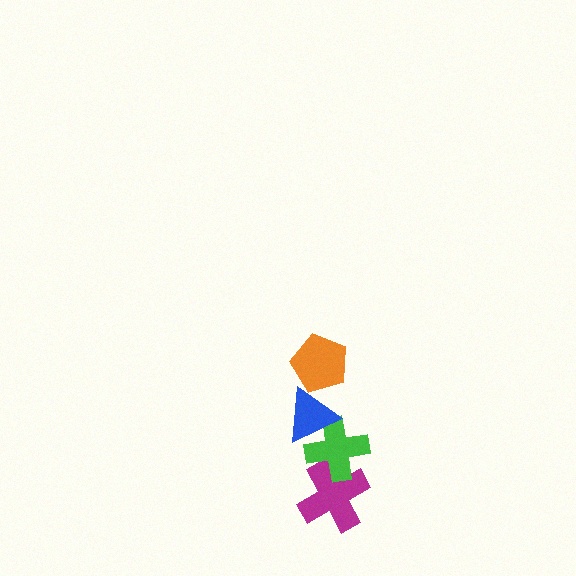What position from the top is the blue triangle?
The blue triangle is 2nd from the top.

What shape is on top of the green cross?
The blue triangle is on top of the green cross.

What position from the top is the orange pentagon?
The orange pentagon is 1st from the top.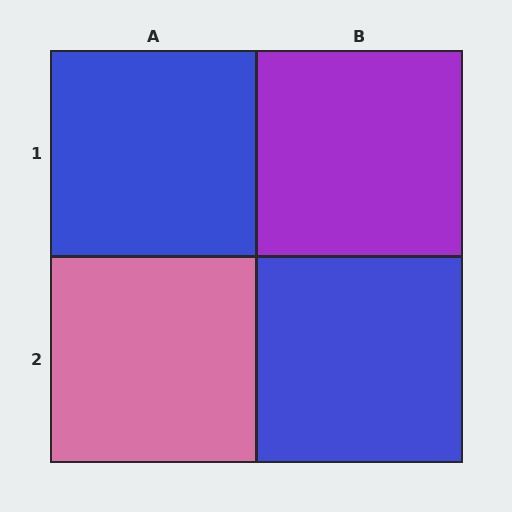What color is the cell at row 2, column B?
Blue.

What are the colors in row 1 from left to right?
Blue, purple.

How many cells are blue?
2 cells are blue.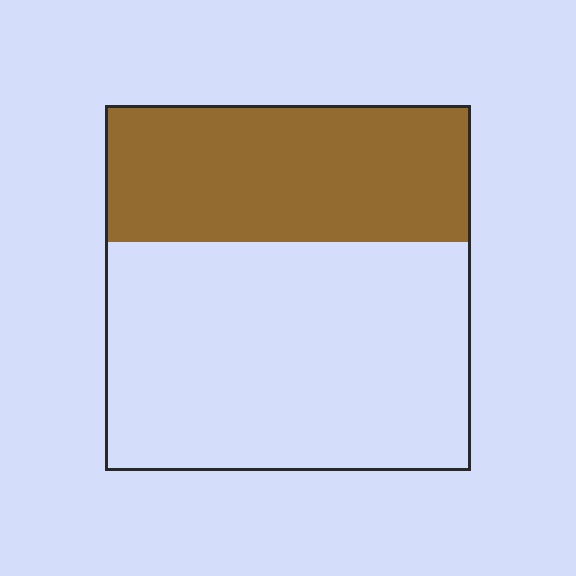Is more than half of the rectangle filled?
No.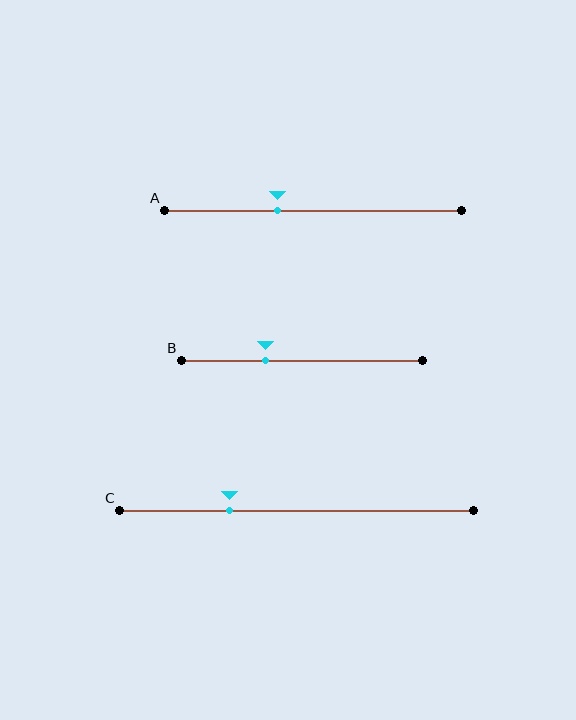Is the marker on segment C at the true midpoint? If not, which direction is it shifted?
No, the marker on segment C is shifted to the left by about 19% of the segment length.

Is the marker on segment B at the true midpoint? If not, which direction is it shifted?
No, the marker on segment B is shifted to the left by about 15% of the segment length.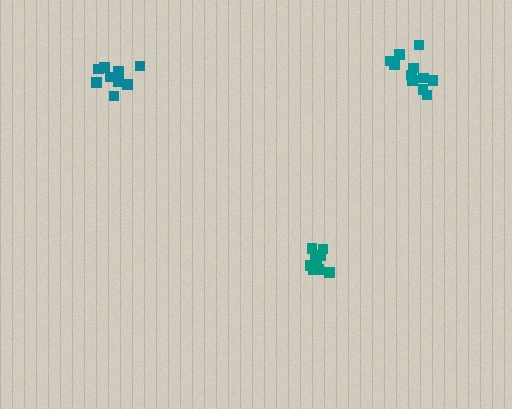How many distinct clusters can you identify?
There are 3 distinct clusters.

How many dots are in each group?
Group 1: 11 dots, Group 2: 10 dots, Group 3: 9 dots (30 total).